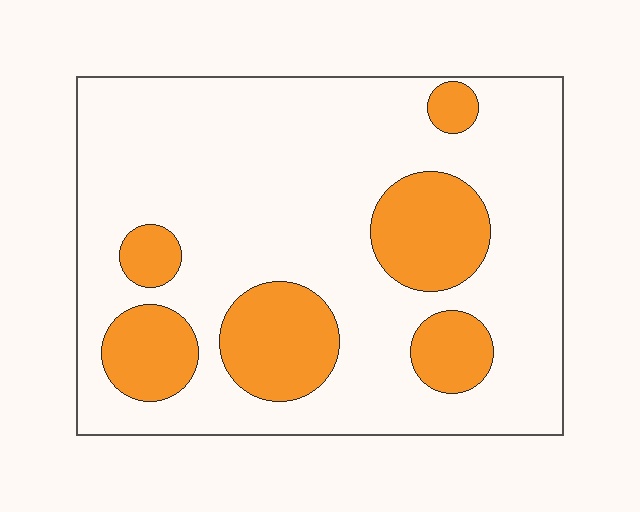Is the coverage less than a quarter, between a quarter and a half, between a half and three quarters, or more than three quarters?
Less than a quarter.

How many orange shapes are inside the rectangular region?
6.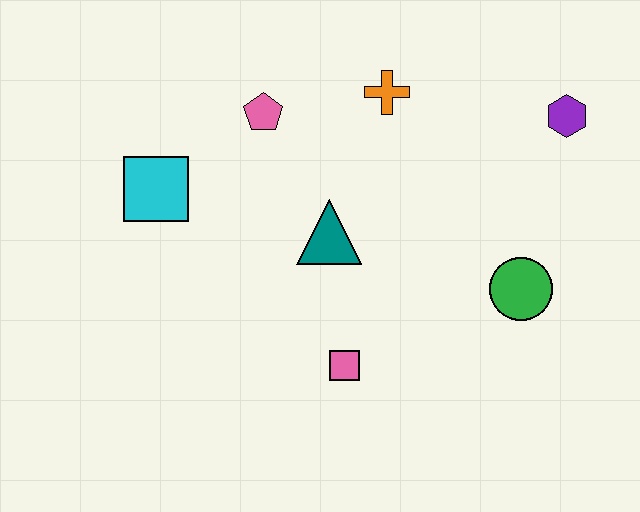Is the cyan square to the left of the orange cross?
Yes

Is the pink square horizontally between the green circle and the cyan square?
Yes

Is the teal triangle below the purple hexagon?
Yes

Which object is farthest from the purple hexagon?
The cyan square is farthest from the purple hexagon.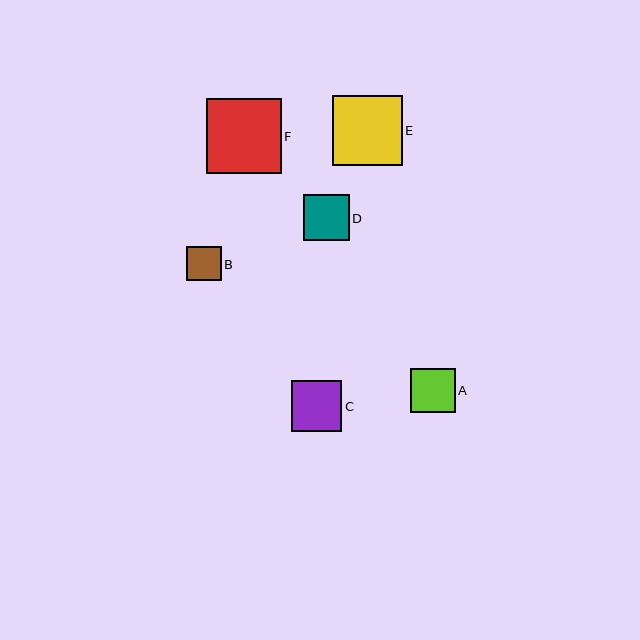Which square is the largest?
Square F is the largest with a size of approximately 75 pixels.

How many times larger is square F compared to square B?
Square F is approximately 2.2 times the size of square B.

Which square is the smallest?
Square B is the smallest with a size of approximately 35 pixels.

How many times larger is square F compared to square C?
Square F is approximately 1.5 times the size of square C.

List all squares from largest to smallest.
From largest to smallest: F, E, C, D, A, B.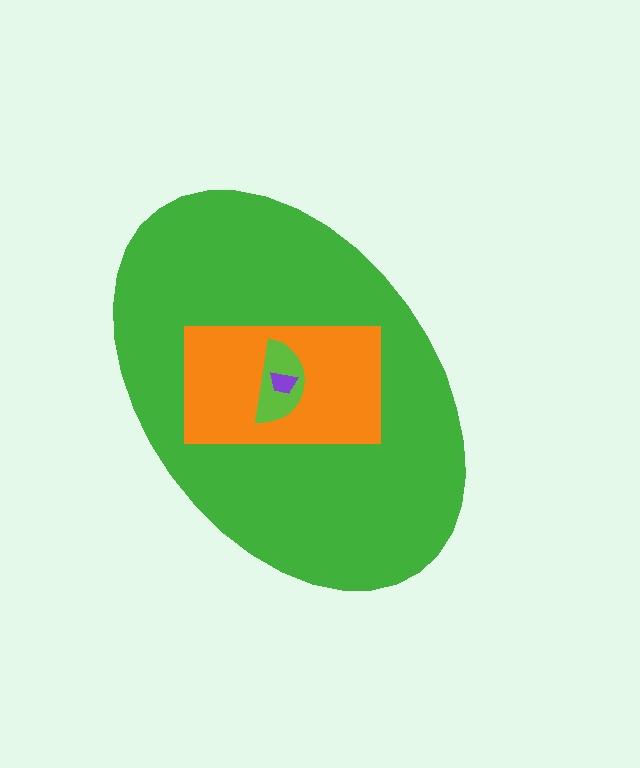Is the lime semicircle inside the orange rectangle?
Yes.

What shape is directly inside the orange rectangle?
The lime semicircle.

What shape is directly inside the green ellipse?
The orange rectangle.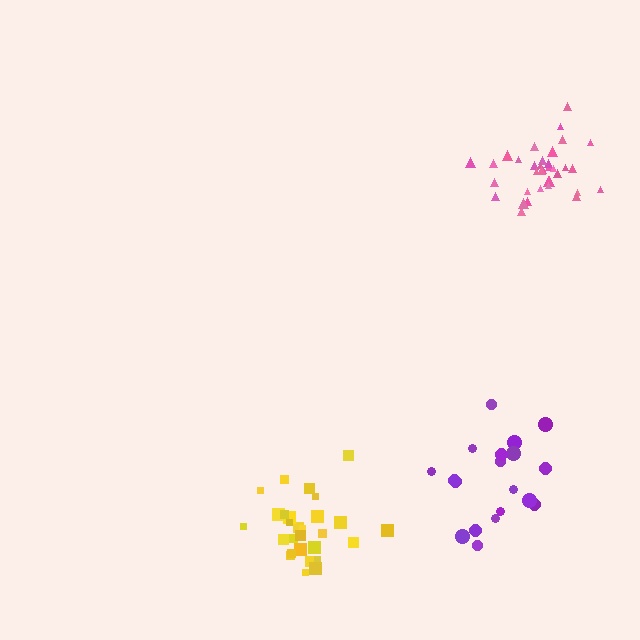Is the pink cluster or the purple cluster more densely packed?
Pink.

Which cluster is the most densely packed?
Pink.